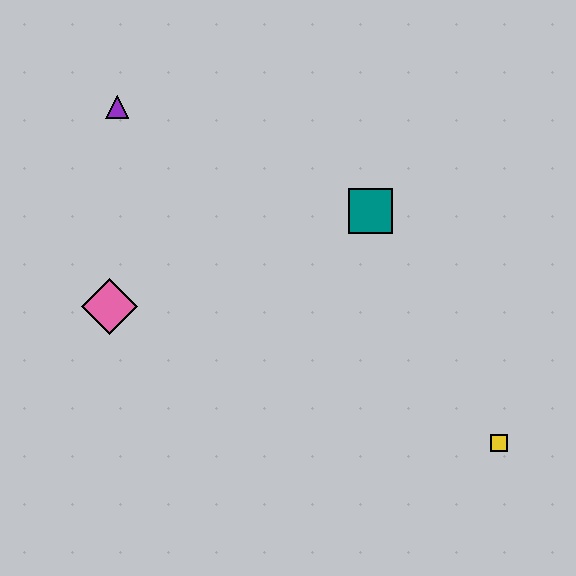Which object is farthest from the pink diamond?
The yellow square is farthest from the pink diamond.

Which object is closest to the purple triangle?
The pink diamond is closest to the purple triangle.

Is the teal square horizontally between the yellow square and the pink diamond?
Yes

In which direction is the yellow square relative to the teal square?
The yellow square is below the teal square.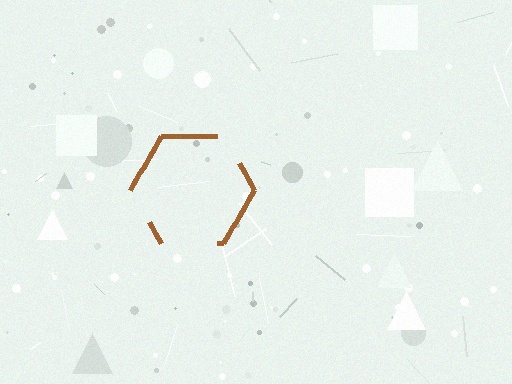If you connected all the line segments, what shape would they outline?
They would outline a hexagon.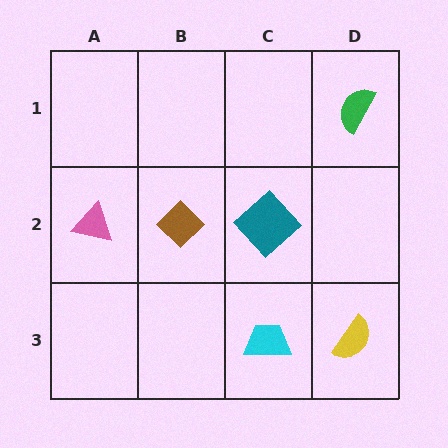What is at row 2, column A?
A pink triangle.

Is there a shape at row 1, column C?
No, that cell is empty.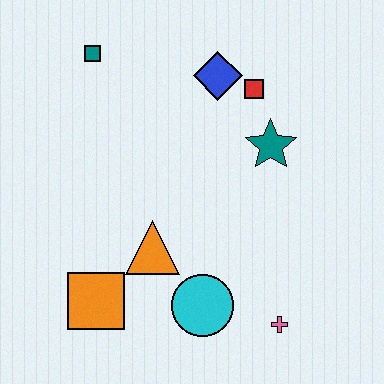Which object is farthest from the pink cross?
The teal square is farthest from the pink cross.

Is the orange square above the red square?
No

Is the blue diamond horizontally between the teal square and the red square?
Yes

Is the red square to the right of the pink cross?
No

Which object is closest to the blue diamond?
The red square is closest to the blue diamond.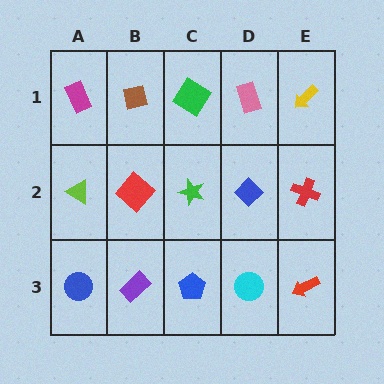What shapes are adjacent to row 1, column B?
A red diamond (row 2, column B), a magenta rectangle (row 1, column A), a green diamond (row 1, column C).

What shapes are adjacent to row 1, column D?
A blue diamond (row 2, column D), a green diamond (row 1, column C), a yellow arrow (row 1, column E).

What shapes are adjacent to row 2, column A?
A magenta rectangle (row 1, column A), a blue circle (row 3, column A), a red diamond (row 2, column B).